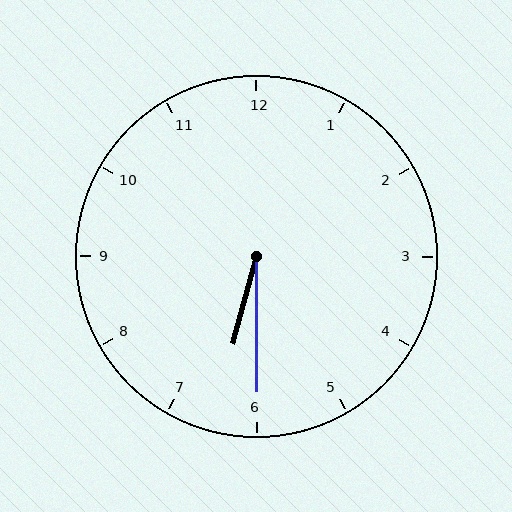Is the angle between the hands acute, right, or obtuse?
It is acute.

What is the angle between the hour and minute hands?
Approximately 15 degrees.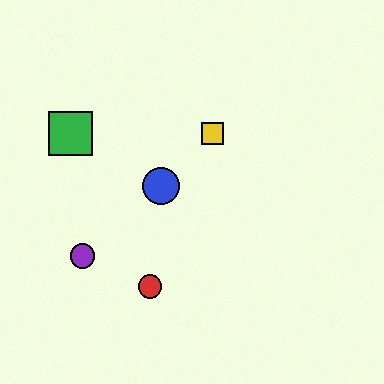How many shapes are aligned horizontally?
2 shapes (the green square, the yellow square) are aligned horizontally.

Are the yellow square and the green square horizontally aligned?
Yes, both are at y≈134.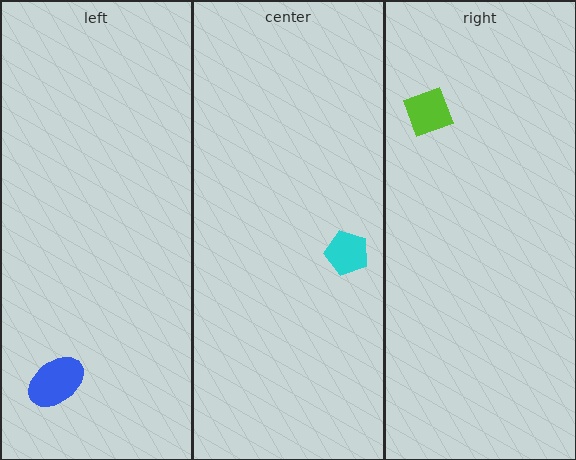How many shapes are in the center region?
1.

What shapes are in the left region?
The blue ellipse.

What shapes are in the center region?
The cyan pentagon.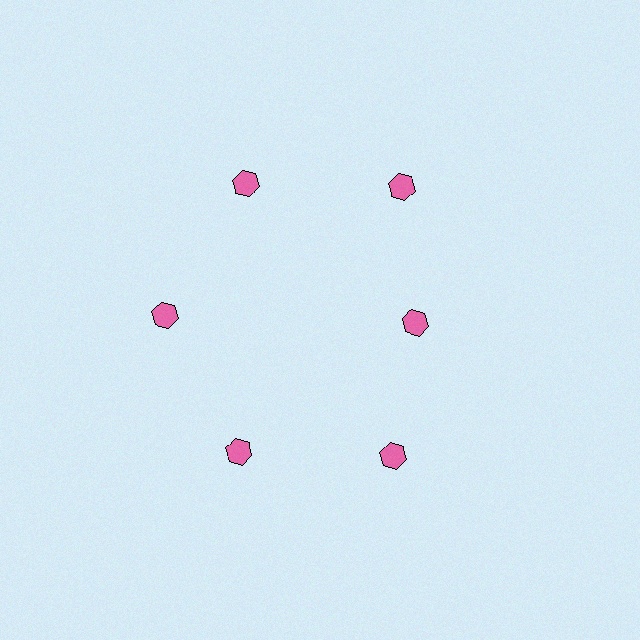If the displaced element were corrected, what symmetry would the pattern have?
It would have 6-fold rotational symmetry — the pattern would map onto itself every 60 degrees.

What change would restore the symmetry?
The symmetry would be restored by moving it outward, back onto the ring so that all 6 hexagons sit at equal angles and equal distance from the center.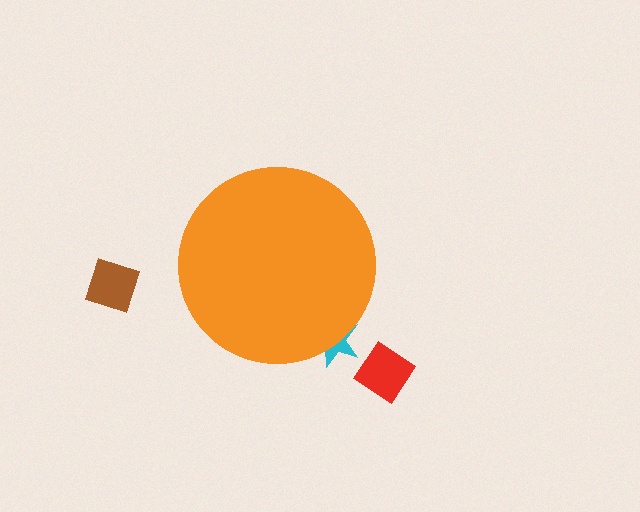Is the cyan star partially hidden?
Yes, the cyan star is partially hidden behind the orange circle.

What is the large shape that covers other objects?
An orange circle.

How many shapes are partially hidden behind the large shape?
1 shape is partially hidden.